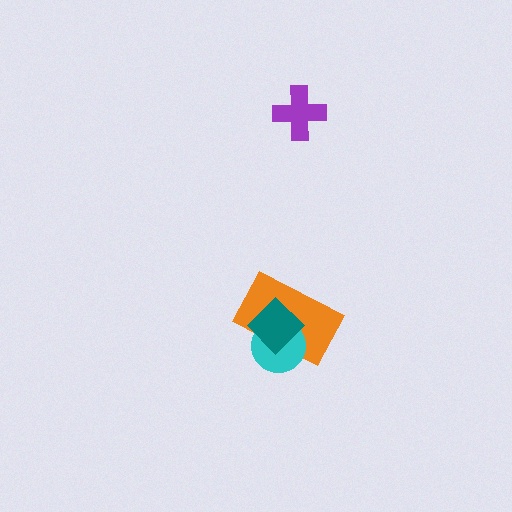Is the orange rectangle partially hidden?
Yes, it is partially covered by another shape.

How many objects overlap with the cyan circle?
2 objects overlap with the cyan circle.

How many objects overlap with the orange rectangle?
2 objects overlap with the orange rectangle.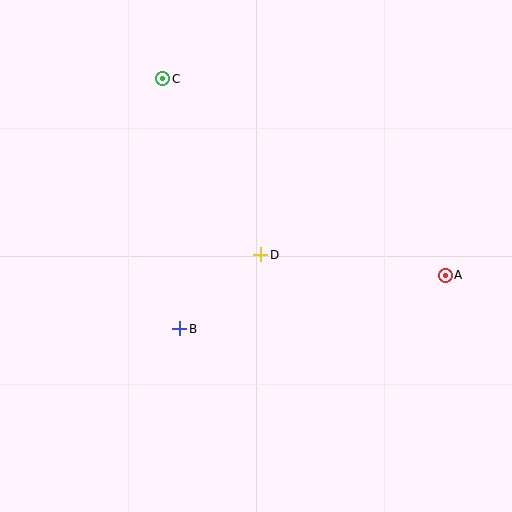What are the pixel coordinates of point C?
Point C is at (163, 79).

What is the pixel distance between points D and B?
The distance between D and B is 110 pixels.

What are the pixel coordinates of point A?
Point A is at (445, 275).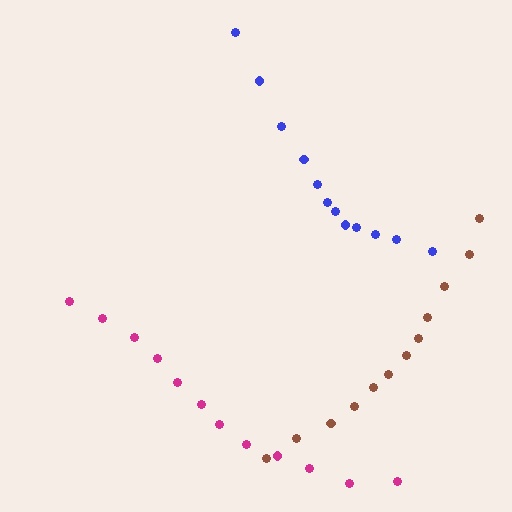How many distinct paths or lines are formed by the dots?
There are 3 distinct paths.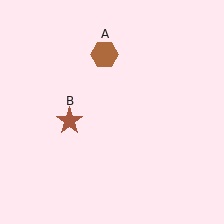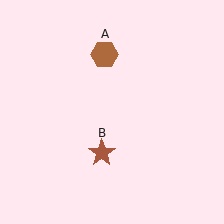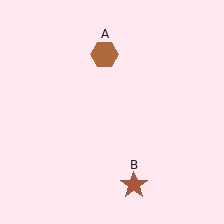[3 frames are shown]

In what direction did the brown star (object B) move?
The brown star (object B) moved down and to the right.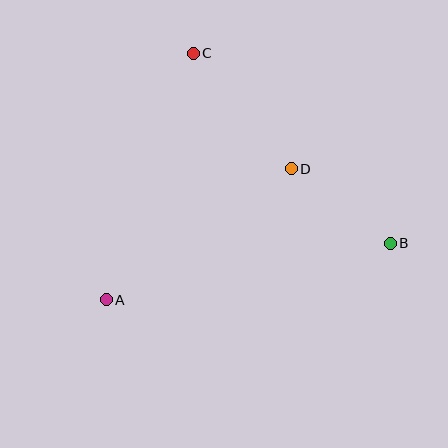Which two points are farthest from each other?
Points A and B are farthest from each other.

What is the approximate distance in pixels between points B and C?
The distance between B and C is approximately 274 pixels.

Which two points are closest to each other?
Points B and D are closest to each other.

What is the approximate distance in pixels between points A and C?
The distance between A and C is approximately 262 pixels.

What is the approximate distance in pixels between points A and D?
The distance between A and D is approximately 227 pixels.